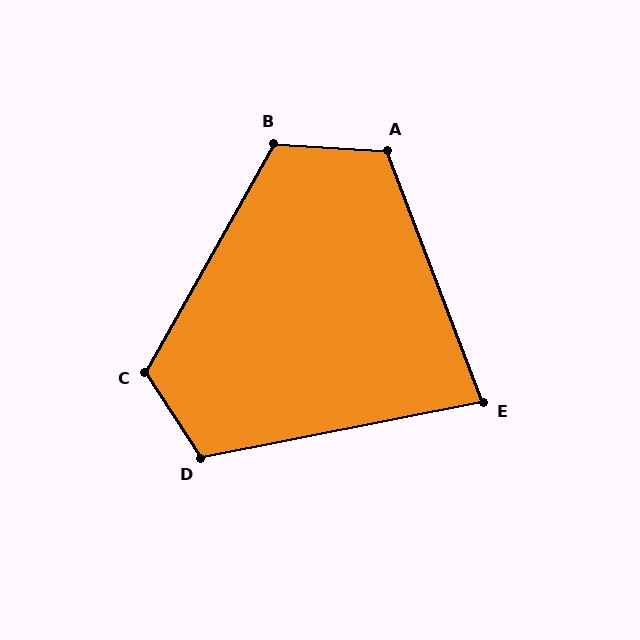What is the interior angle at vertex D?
Approximately 112 degrees (obtuse).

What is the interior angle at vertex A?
Approximately 114 degrees (obtuse).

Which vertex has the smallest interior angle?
E, at approximately 80 degrees.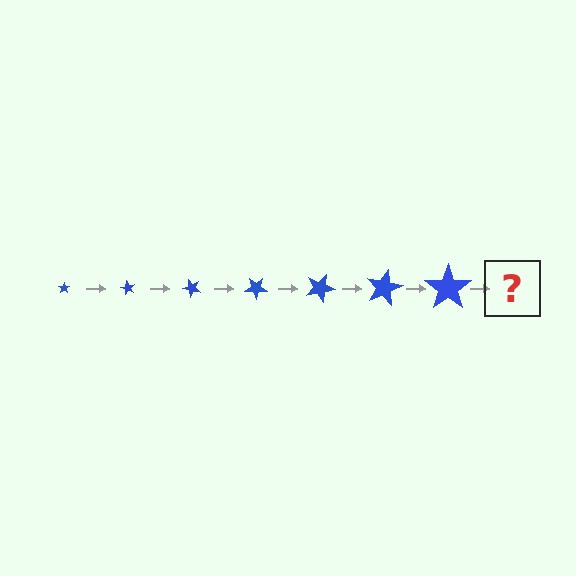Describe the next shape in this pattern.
It should be a star, larger than the previous one and rotated 420 degrees from the start.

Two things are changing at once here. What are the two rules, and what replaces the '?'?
The two rules are that the star grows larger each step and it rotates 60 degrees each step. The '?' should be a star, larger than the previous one and rotated 420 degrees from the start.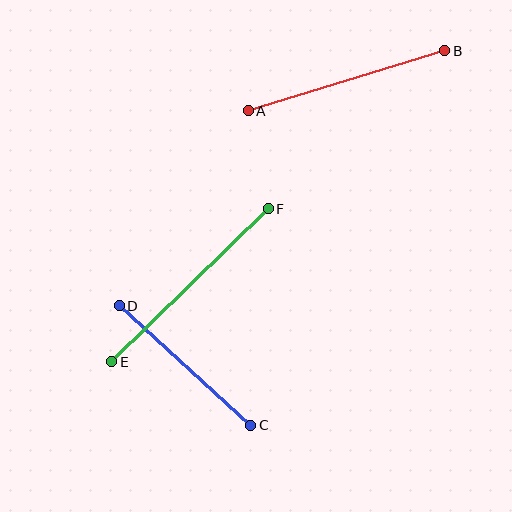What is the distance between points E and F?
The distance is approximately 219 pixels.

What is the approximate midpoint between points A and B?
The midpoint is at approximately (346, 81) pixels.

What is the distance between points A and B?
The distance is approximately 205 pixels.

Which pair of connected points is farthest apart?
Points E and F are farthest apart.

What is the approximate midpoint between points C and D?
The midpoint is at approximately (185, 366) pixels.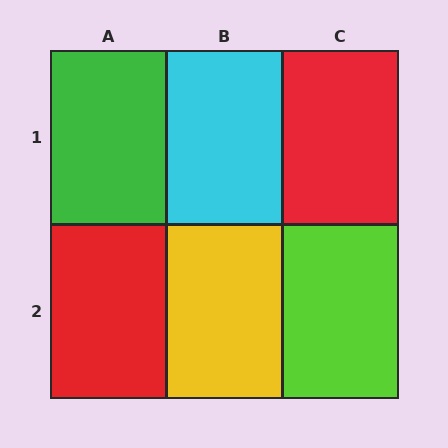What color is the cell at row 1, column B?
Cyan.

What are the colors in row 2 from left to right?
Red, yellow, lime.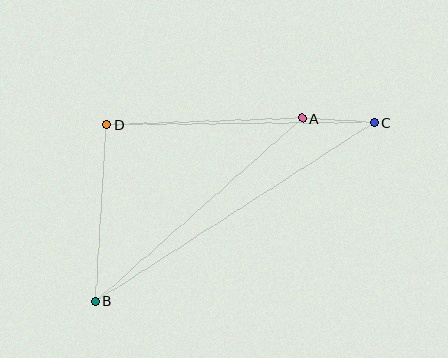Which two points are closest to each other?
Points A and C are closest to each other.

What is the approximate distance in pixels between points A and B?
The distance between A and B is approximately 276 pixels.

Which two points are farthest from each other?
Points B and C are farthest from each other.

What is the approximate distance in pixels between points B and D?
The distance between B and D is approximately 177 pixels.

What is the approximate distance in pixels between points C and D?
The distance between C and D is approximately 268 pixels.